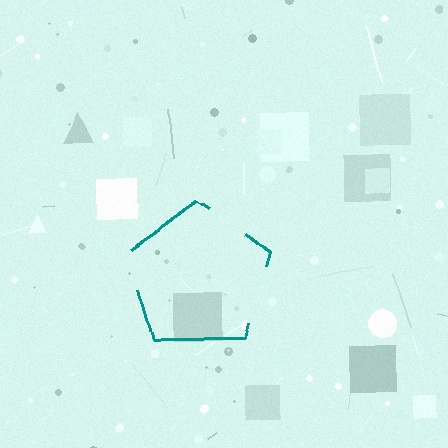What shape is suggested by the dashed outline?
The dashed outline suggests a pentagon.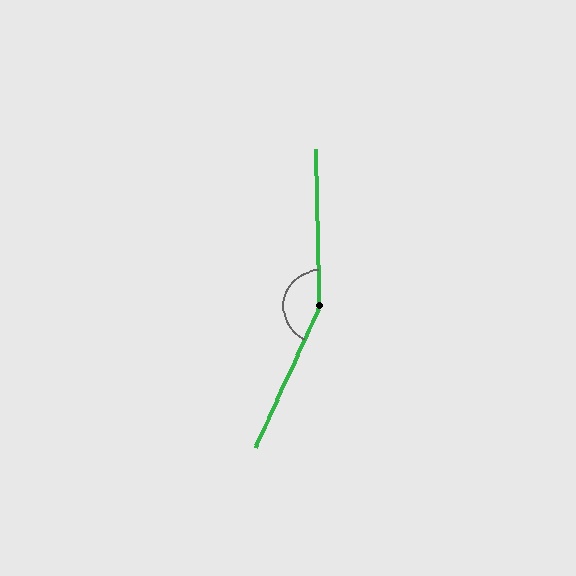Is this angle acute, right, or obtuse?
It is obtuse.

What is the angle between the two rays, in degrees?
Approximately 154 degrees.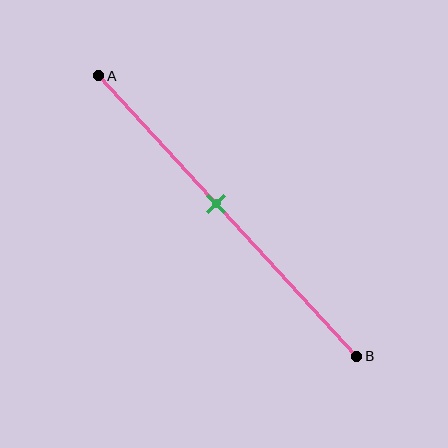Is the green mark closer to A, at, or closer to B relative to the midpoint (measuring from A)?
The green mark is closer to point A than the midpoint of segment AB.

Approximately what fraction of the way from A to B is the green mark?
The green mark is approximately 45% of the way from A to B.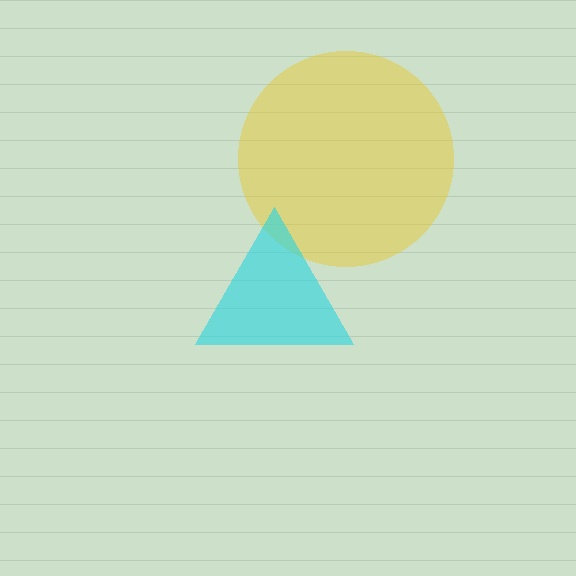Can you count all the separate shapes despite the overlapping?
Yes, there are 2 separate shapes.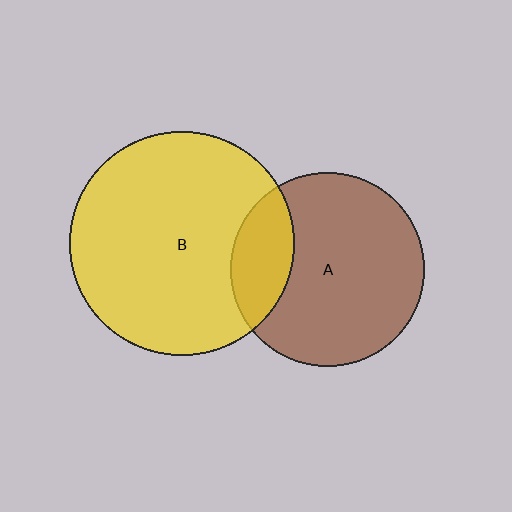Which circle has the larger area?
Circle B (yellow).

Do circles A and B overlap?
Yes.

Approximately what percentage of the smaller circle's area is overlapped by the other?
Approximately 20%.